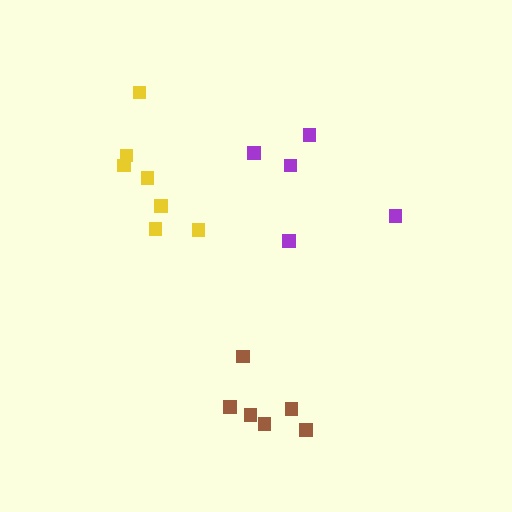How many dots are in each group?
Group 1: 7 dots, Group 2: 5 dots, Group 3: 6 dots (18 total).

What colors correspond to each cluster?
The clusters are colored: yellow, purple, brown.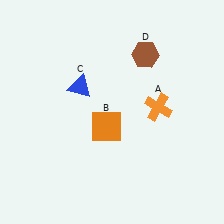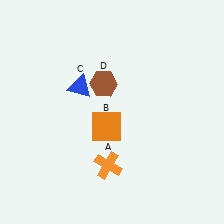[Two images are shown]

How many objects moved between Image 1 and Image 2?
2 objects moved between the two images.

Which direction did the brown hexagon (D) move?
The brown hexagon (D) moved left.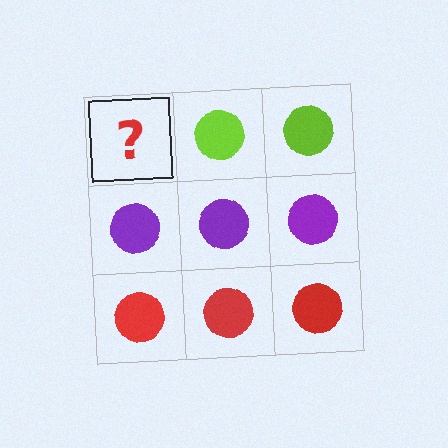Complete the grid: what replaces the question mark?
The question mark should be replaced with a lime circle.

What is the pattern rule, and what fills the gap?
The rule is that each row has a consistent color. The gap should be filled with a lime circle.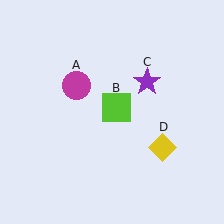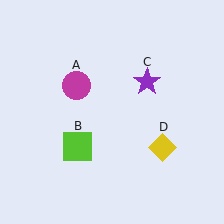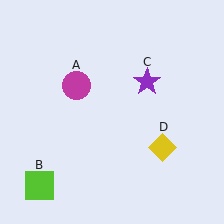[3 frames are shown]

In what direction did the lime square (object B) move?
The lime square (object B) moved down and to the left.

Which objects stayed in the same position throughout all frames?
Magenta circle (object A) and purple star (object C) and yellow diamond (object D) remained stationary.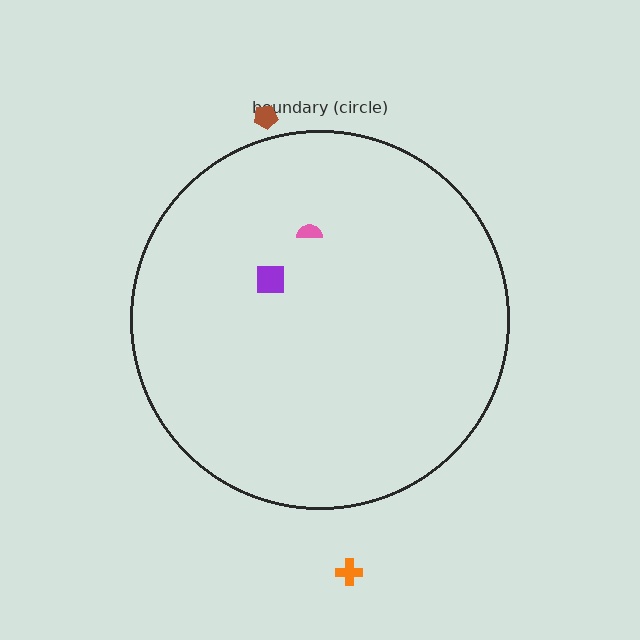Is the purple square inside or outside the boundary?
Inside.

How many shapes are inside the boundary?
2 inside, 2 outside.